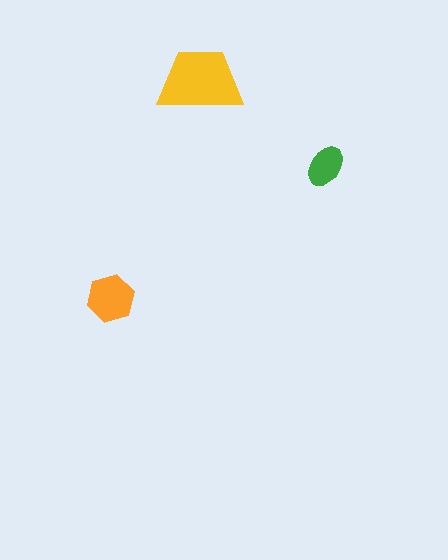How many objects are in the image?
There are 3 objects in the image.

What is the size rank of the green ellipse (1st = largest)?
3rd.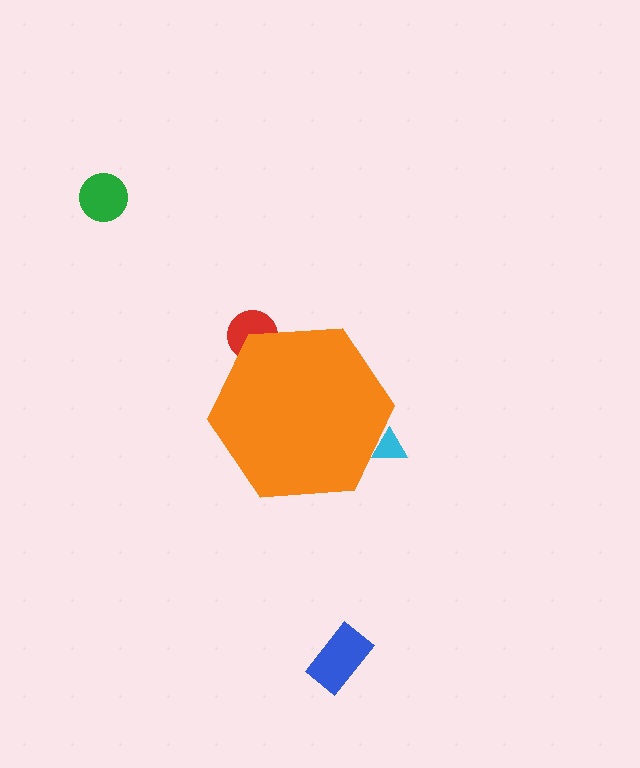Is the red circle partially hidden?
Yes, the red circle is partially hidden behind the orange hexagon.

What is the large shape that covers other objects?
An orange hexagon.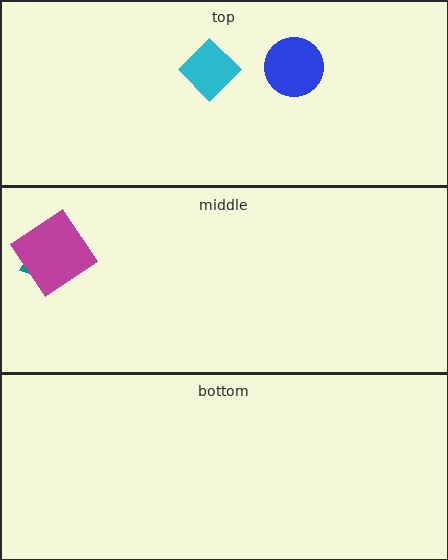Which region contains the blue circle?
The top region.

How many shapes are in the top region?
2.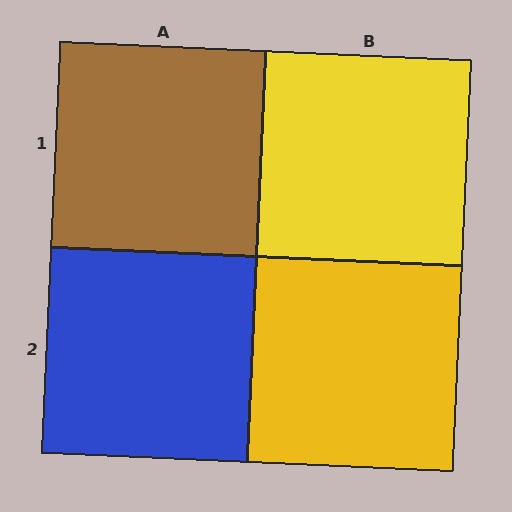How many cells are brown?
1 cell is brown.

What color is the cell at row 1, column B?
Yellow.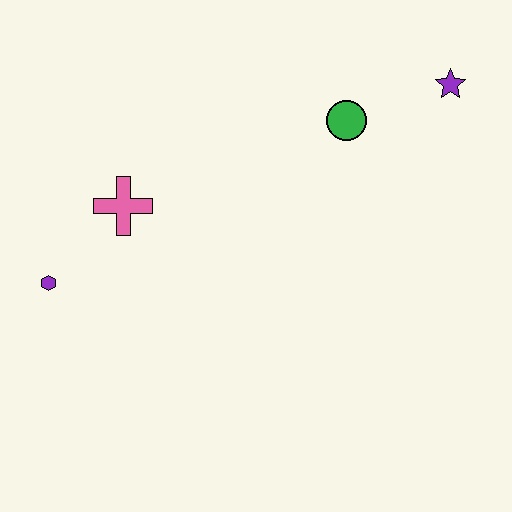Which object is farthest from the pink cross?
The purple star is farthest from the pink cross.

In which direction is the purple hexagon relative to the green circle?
The purple hexagon is to the left of the green circle.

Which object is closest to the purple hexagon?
The pink cross is closest to the purple hexagon.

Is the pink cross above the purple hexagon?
Yes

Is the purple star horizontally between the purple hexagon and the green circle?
No